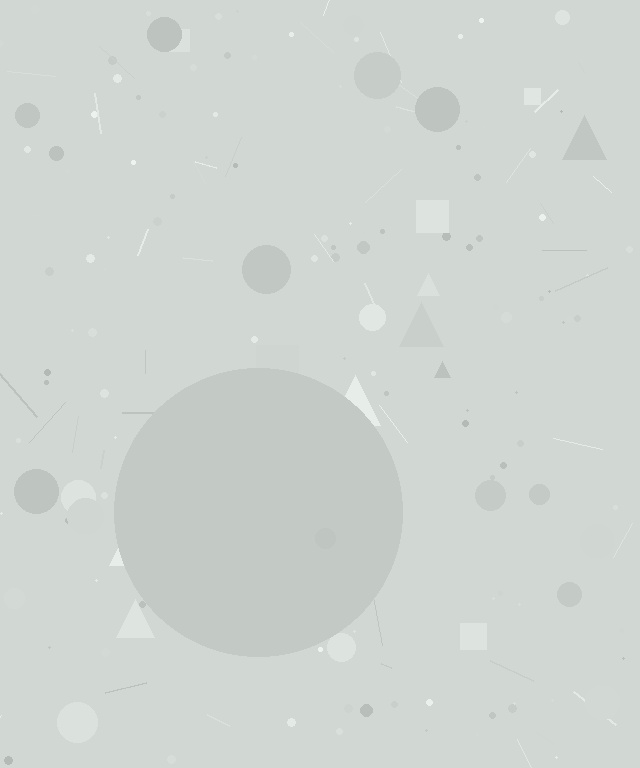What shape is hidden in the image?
A circle is hidden in the image.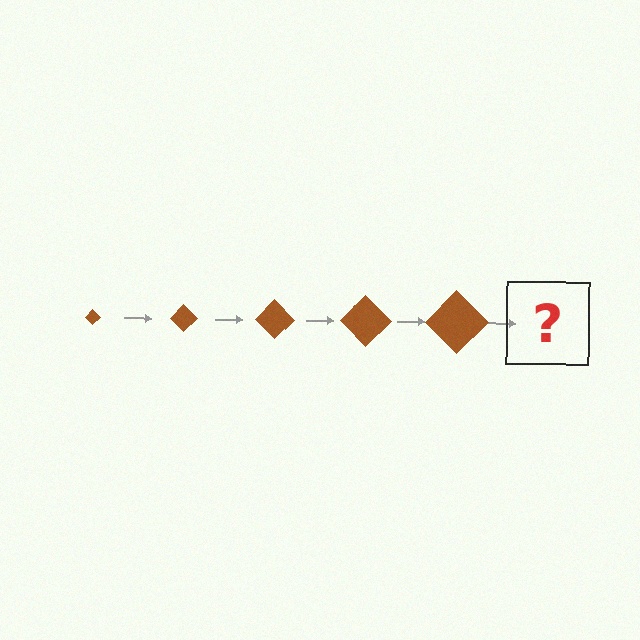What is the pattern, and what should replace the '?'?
The pattern is that the diamond gets progressively larger each step. The '?' should be a brown diamond, larger than the previous one.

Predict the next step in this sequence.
The next step is a brown diamond, larger than the previous one.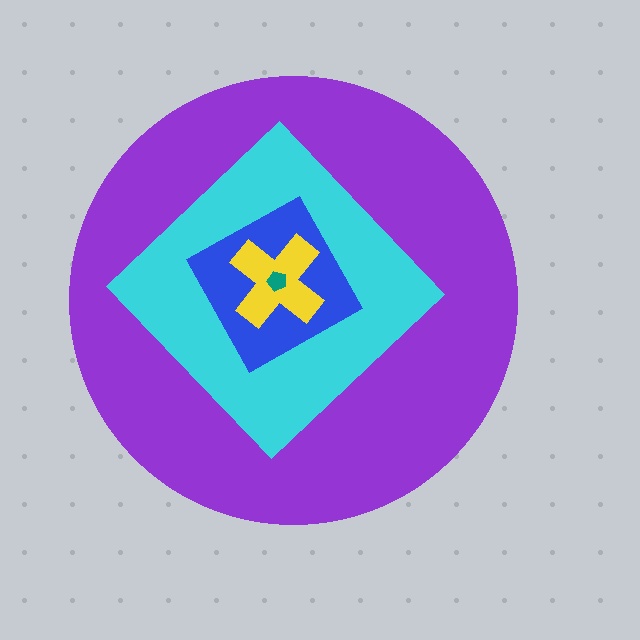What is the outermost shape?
The purple circle.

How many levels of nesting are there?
5.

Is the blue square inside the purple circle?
Yes.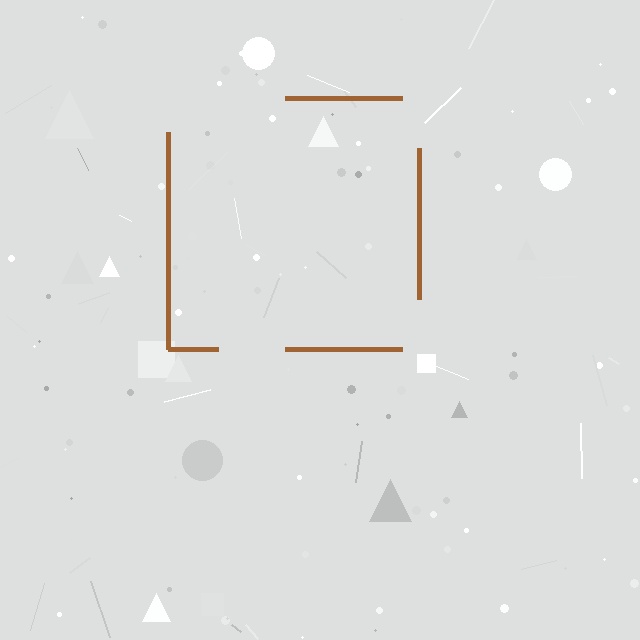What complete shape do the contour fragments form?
The contour fragments form a square.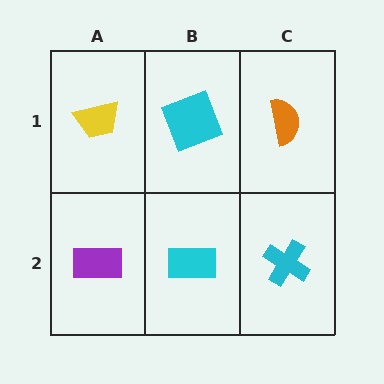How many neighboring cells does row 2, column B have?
3.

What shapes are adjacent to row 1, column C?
A cyan cross (row 2, column C), a cyan square (row 1, column B).